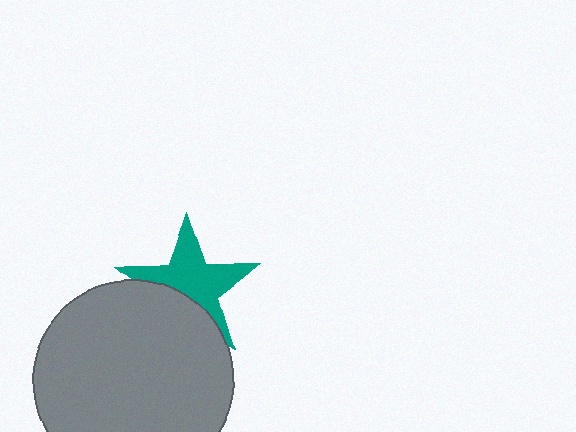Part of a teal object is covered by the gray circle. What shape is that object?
It is a star.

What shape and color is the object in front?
The object in front is a gray circle.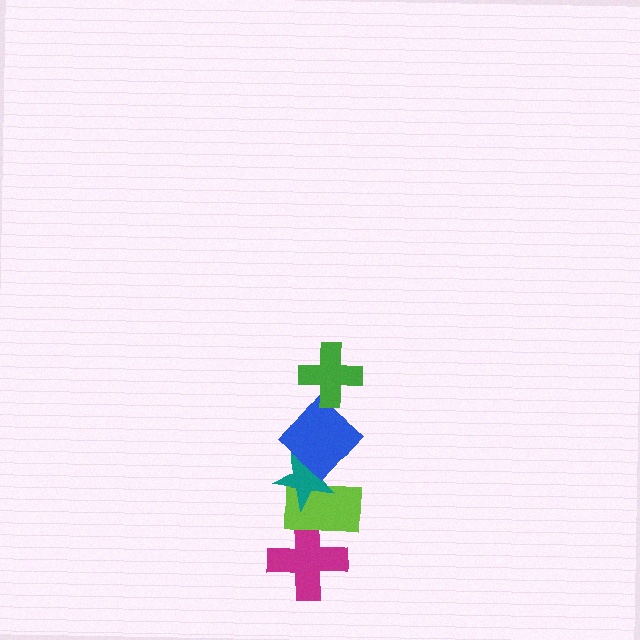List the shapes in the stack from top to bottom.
From top to bottom: the green cross, the blue diamond, the teal star, the lime rectangle, the magenta cross.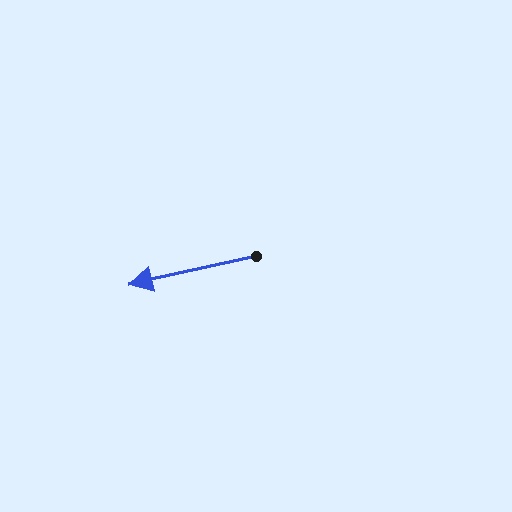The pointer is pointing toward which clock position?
Roughly 9 o'clock.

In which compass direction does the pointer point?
West.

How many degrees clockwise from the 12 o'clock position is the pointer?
Approximately 258 degrees.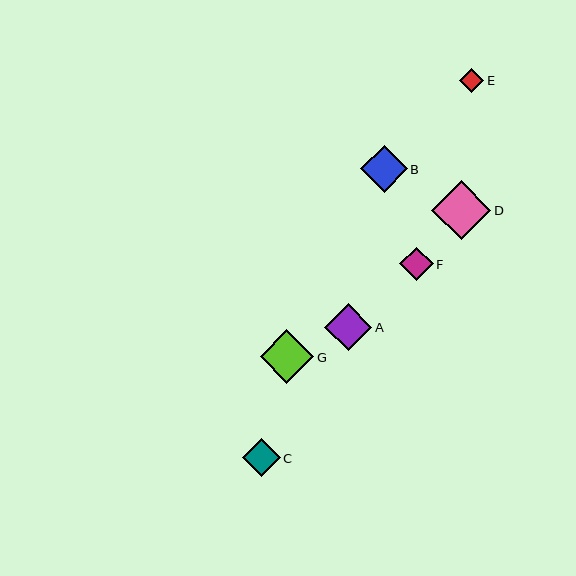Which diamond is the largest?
Diamond D is the largest with a size of approximately 59 pixels.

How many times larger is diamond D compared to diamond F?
Diamond D is approximately 1.8 times the size of diamond F.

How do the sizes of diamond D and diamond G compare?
Diamond D and diamond G are approximately the same size.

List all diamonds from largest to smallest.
From largest to smallest: D, G, A, B, C, F, E.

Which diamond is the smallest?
Diamond E is the smallest with a size of approximately 24 pixels.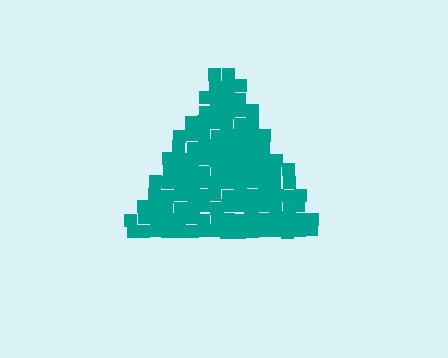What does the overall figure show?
The overall figure shows a triangle.